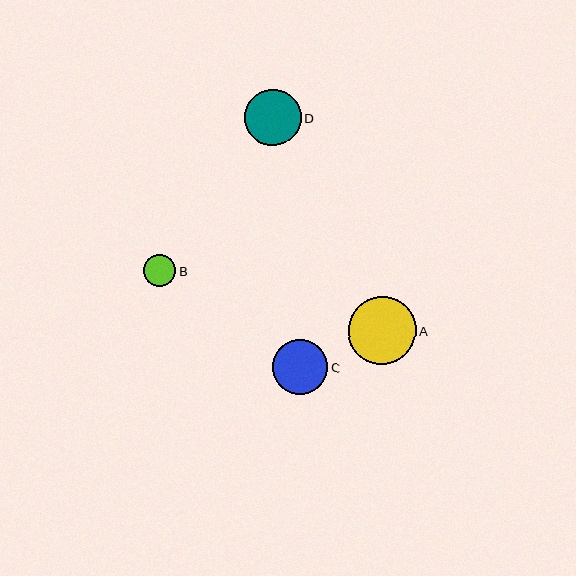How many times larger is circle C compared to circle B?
Circle C is approximately 1.7 times the size of circle B.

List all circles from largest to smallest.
From largest to smallest: A, D, C, B.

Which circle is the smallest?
Circle B is the smallest with a size of approximately 32 pixels.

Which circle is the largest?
Circle A is the largest with a size of approximately 68 pixels.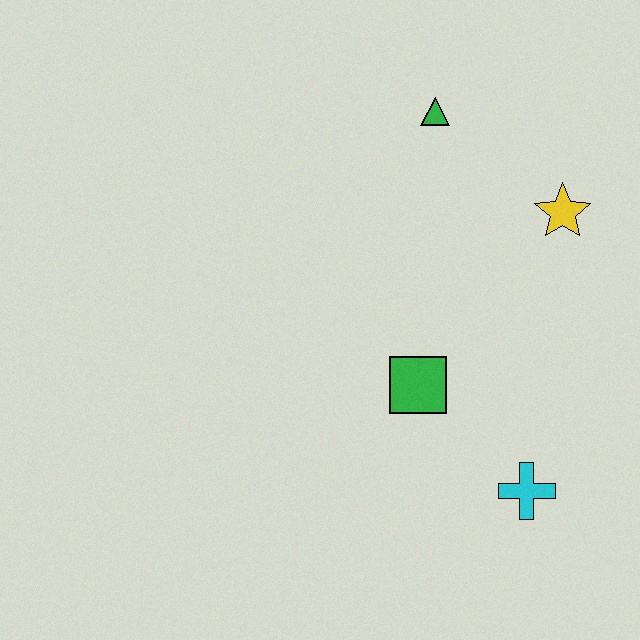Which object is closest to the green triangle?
The yellow star is closest to the green triangle.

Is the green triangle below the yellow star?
No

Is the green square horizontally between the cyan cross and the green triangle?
No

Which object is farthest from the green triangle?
The cyan cross is farthest from the green triangle.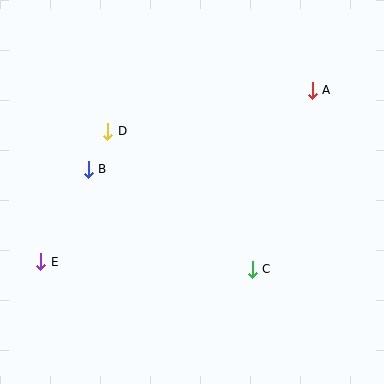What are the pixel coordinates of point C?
Point C is at (252, 269).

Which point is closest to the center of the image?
Point C at (252, 269) is closest to the center.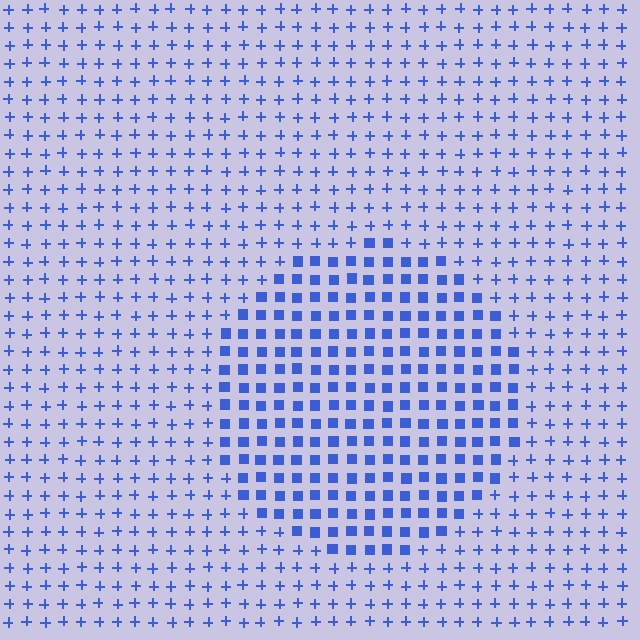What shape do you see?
I see a circle.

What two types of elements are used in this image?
The image uses squares inside the circle region and plus signs outside it.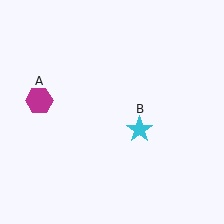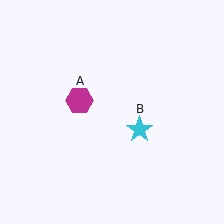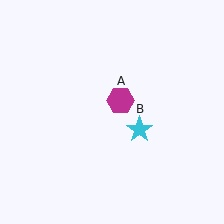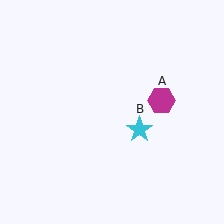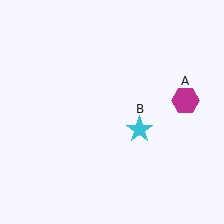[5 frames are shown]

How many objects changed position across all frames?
1 object changed position: magenta hexagon (object A).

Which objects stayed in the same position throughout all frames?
Cyan star (object B) remained stationary.